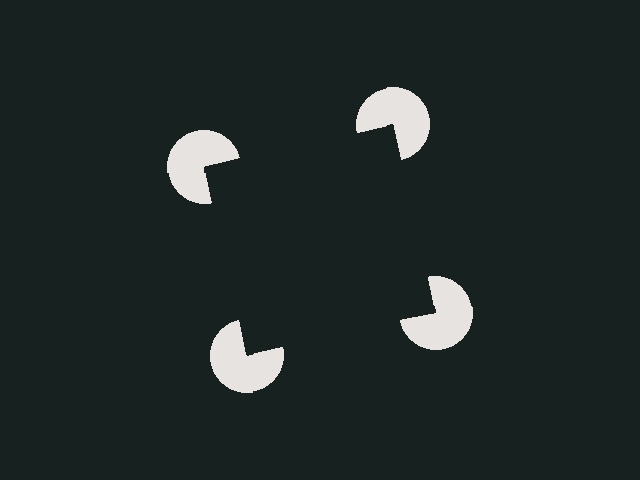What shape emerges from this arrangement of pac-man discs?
An illusory square — its edges are inferred from the aligned wedge cuts in the pac-man discs, not physically drawn.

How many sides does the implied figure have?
4 sides.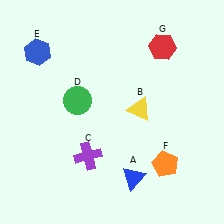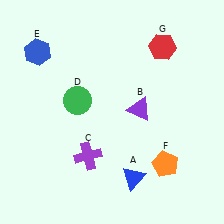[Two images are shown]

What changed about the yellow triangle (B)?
In Image 1, B is yellow. In Image 2, it changed to purple.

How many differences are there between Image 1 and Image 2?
There is 1 difference between the two images.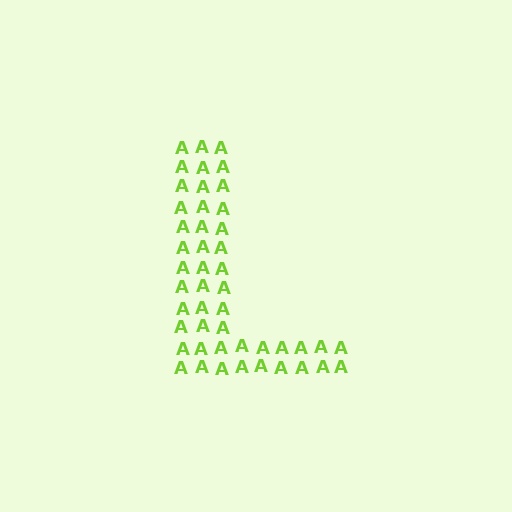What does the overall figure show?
The overall figure shows the letter L.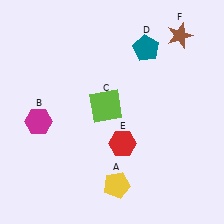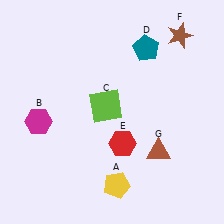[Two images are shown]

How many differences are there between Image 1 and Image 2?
There is 1 difference between the two images.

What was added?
A brown triangle (G) was added in Image 2.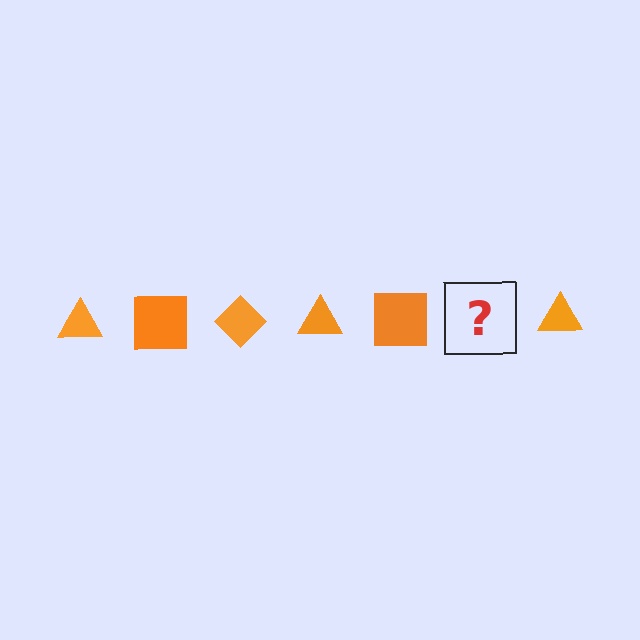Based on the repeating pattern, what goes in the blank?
The blank should be an orange diamond.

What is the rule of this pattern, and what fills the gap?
The rule is that the pattern cycles through triangle, square, diamond shapes in orange. The gap should be filled with an orange diamond.